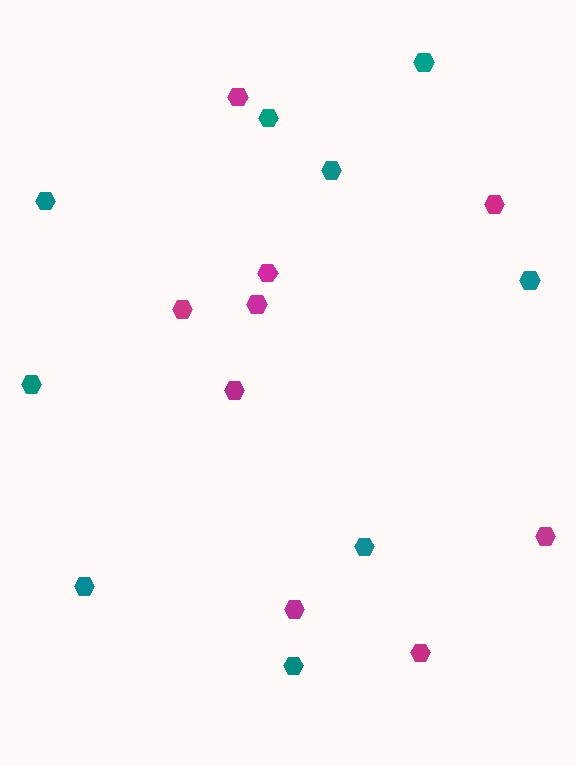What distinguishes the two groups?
There are 2 groups: one group of magenta hexagons (9) and one group of teal hexagons (9).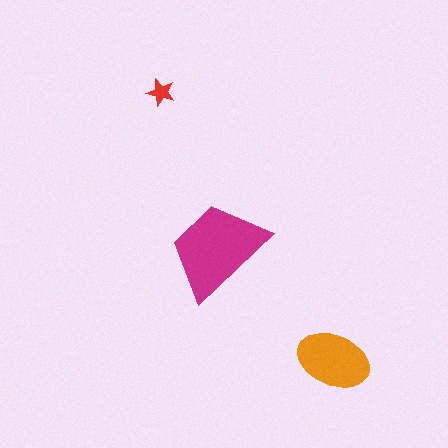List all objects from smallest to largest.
The red star, the orange ellipse, the magenta trapezoid.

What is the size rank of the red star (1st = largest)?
3rd.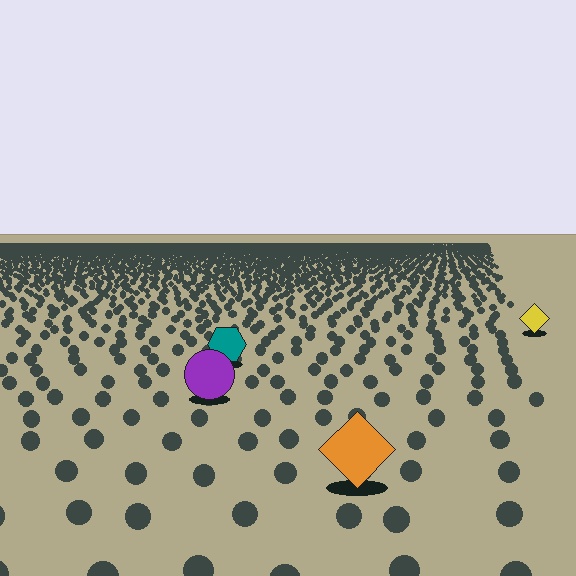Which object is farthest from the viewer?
The yellow diamond is farthest from the viewer. It appears smaller and the ground texture around it is denser.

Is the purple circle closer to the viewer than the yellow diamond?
Yes. The purple circle is closer — you can tell from the texture gradient: the ground texture is coarser near it.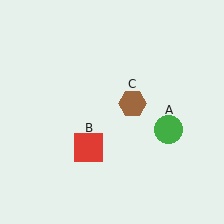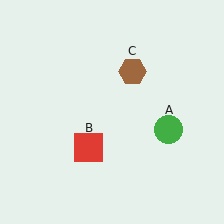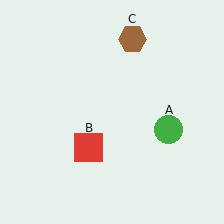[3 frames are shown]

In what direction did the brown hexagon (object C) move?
The brown hexagon (object C) moved up.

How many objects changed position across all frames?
1 object changed position: brown hexagon (object C).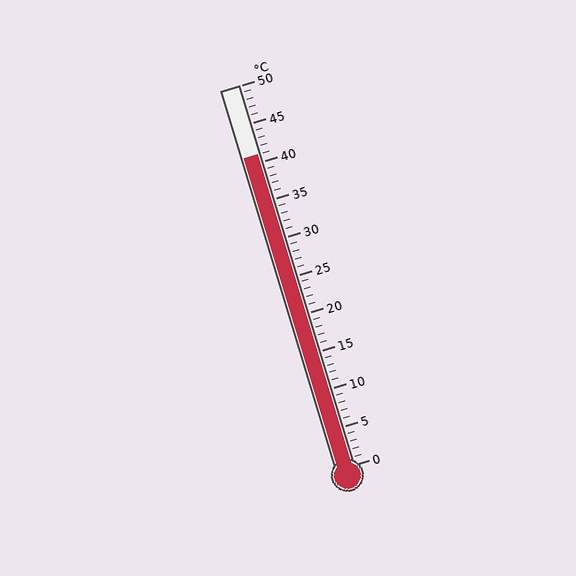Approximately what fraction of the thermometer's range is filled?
The thermometer is filled to approximately 80% of its range.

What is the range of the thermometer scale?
The thermometer scale ranges from 0°C to 50°C.